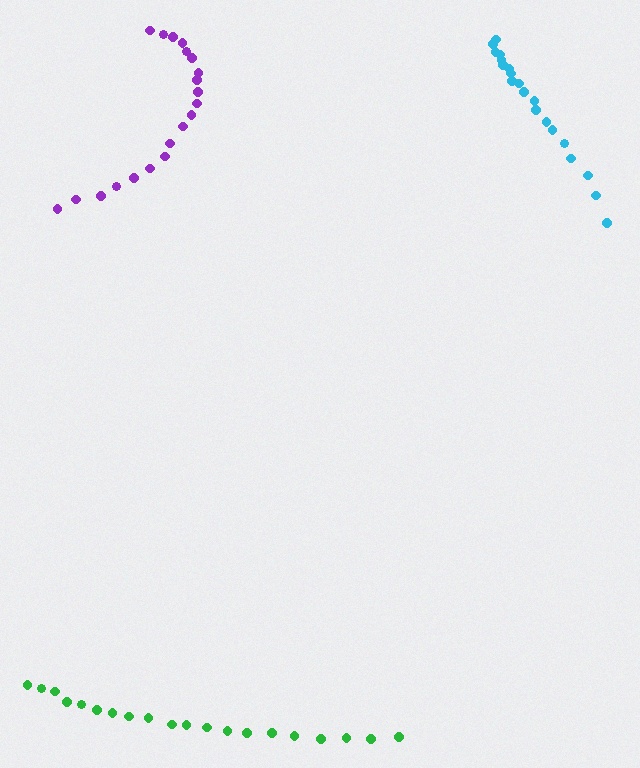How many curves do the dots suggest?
There are 3 distinct paths.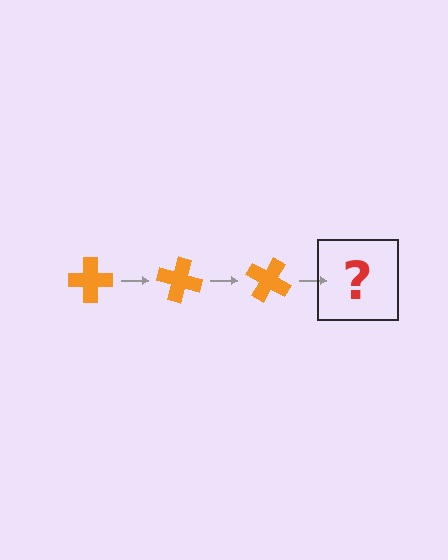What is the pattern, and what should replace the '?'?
The pattern is that the cross rotates 15 degrees each step. The '?' should be an orange cross rotated 45 degrees.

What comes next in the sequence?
The next element should be an orange cross rotated 45 degrees.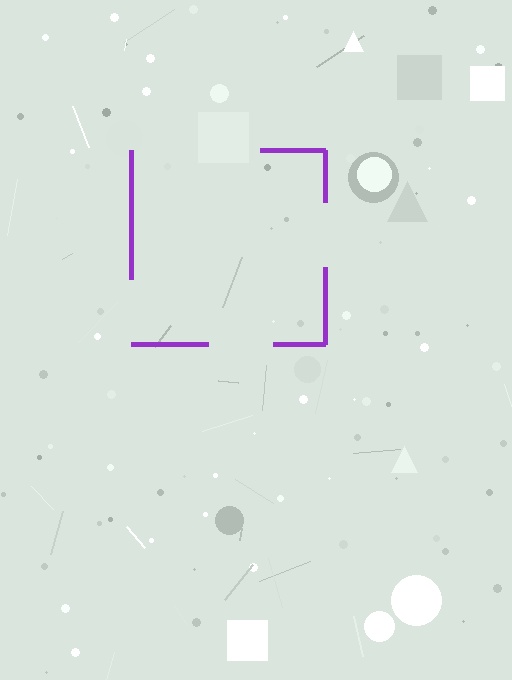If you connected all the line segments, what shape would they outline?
They would outline a square.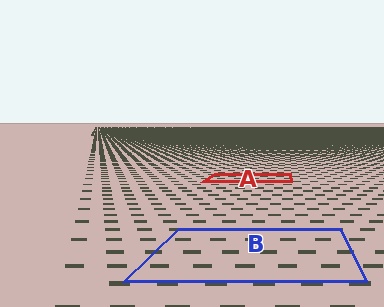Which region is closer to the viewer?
Region B is closer. The texture elements there are larger and more spread out.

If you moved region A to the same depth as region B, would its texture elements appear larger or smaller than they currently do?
They would appear larger. At a closer depth, the same texture elements are projected at a bigger on-screen size.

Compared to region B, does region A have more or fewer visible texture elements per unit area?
Region A has more texture elements per unit area — they are packed more densely because it is farther away.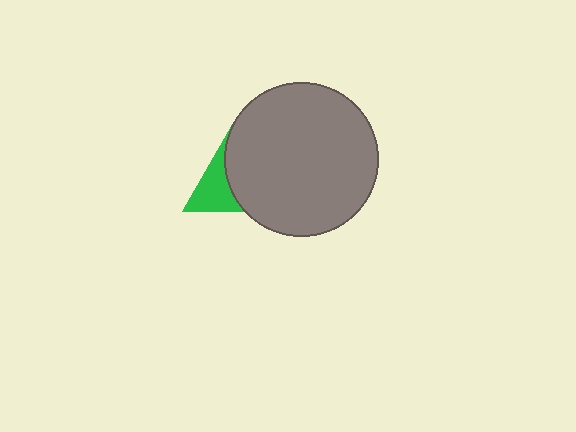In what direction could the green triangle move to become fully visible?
The green triangle could move left. That would shift it out from behind the gray circle entirely.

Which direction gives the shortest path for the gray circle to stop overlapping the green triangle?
Moving right gives the shortest separation.